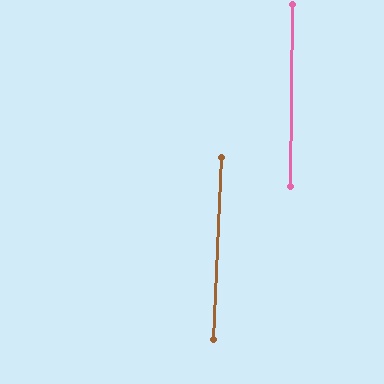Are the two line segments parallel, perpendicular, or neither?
Parallel — their directions differ by only 1.9°.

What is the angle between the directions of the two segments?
Approximately 2 degrees.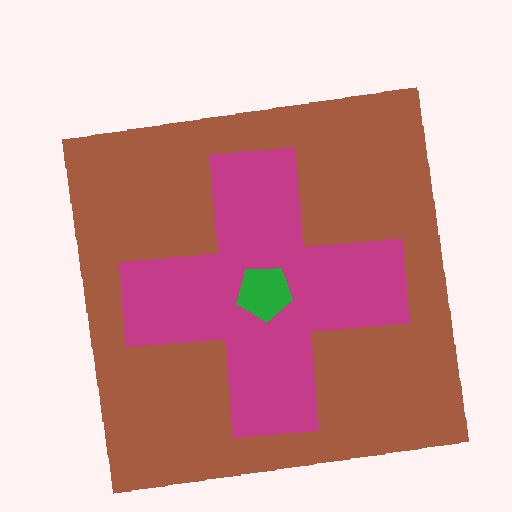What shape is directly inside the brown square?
The magenta cross.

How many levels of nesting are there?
3.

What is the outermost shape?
The brown square.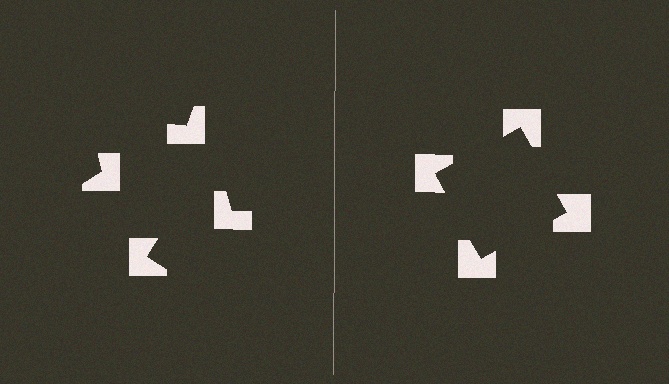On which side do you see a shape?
An illusory square appears on the right side. On the left side the wedge cuts are rotated, so no coherent shape forms.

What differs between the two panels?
The notched squares are positioned identically on both sides; only the wedge orientations differ. On the right they align to a square; on the left they are misaligned.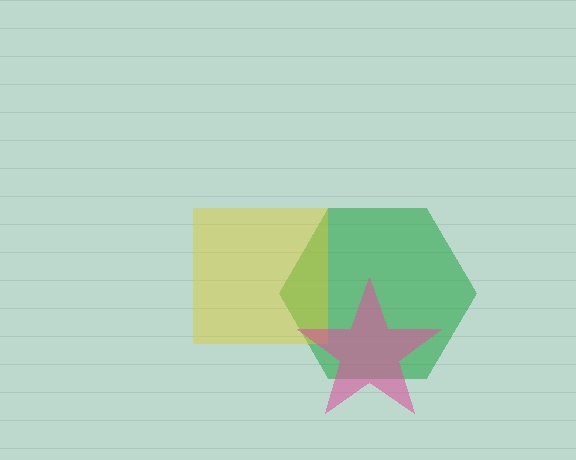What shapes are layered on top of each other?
The layered shapes are: a green hexagon, a yellow square, a pink star.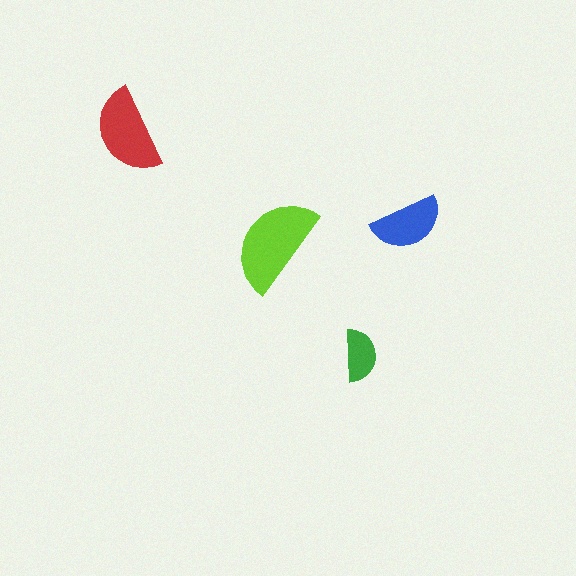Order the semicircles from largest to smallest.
the lime one, the red one, the blue one, the green one.